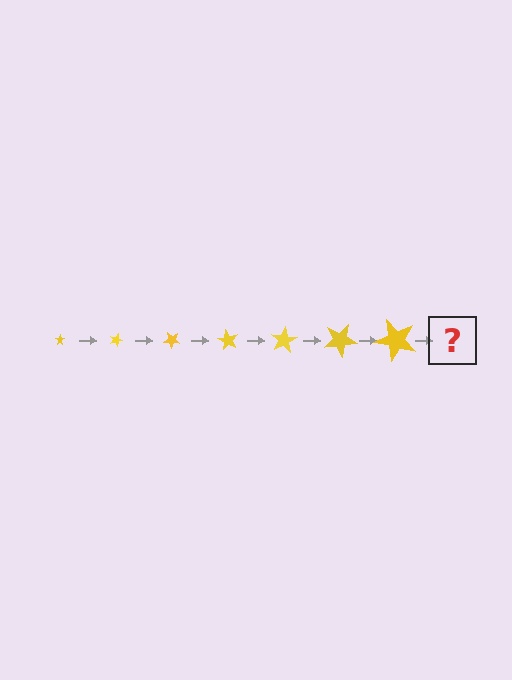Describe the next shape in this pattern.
It should be a star, larger than the previous one and rotated 140 degrees from the start.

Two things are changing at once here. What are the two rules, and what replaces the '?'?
The two rules are that the star grows larger each step and it rotates 20 degrees each step. The '?' should be a star, larger than the previous one and rotated 140 degrees from the start.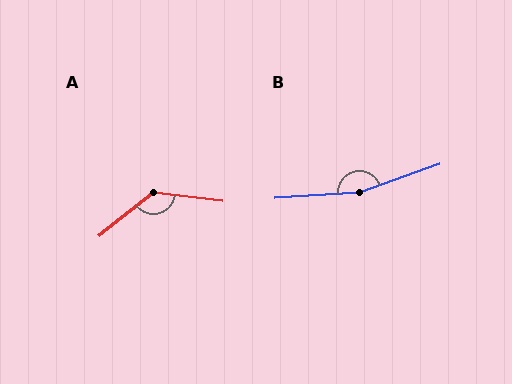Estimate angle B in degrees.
Approximately 164 degrees.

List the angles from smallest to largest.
A (134°), B (164°).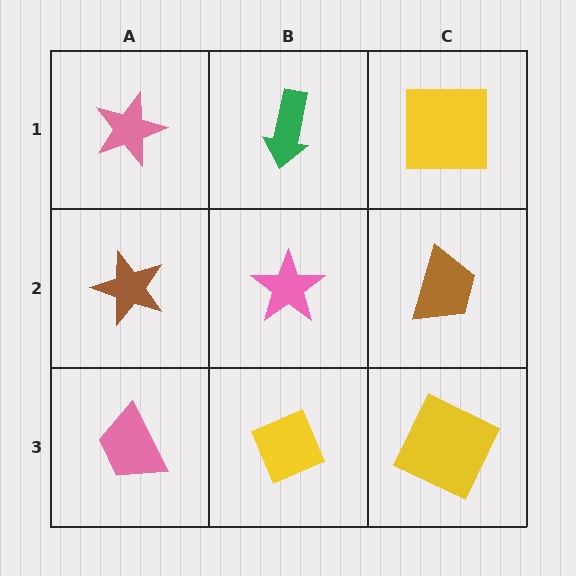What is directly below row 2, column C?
A yellow square.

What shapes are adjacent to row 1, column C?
A brown trapezoid (row 2, column C), a green arrow (row 1, column B).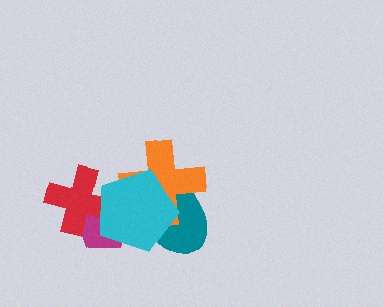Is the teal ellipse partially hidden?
Yes, it is partially covered by another shape.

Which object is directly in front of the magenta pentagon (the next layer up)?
The red cross is directly in front of the magenta pentagon.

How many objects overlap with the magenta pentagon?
3 objects overlap with the magenta pentagon.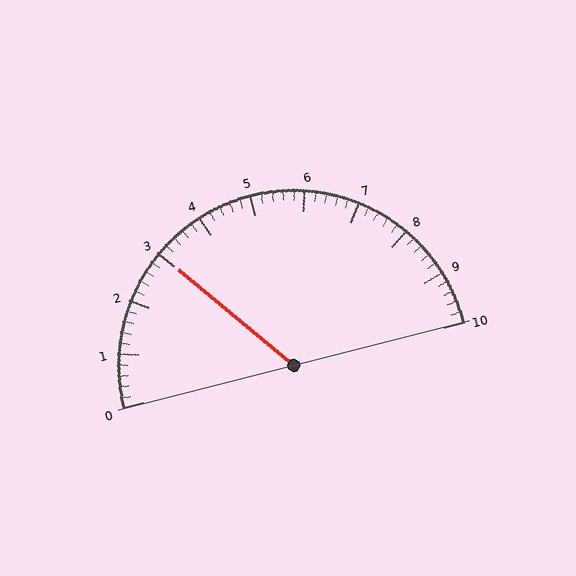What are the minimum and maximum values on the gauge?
The gauge ranges from 0 to 10.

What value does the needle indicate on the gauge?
The needle indicates approximately 3.0.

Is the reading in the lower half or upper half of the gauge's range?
The reading is in the lower half of the range (0 to 10).